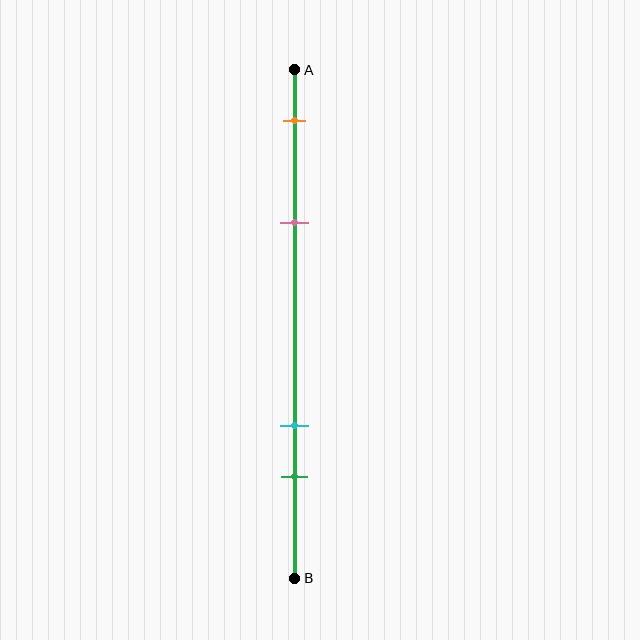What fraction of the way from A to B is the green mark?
The green mark is approximately 80% (0.8) of the way from A to B.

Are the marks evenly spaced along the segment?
No, the marks are not evenly spaced.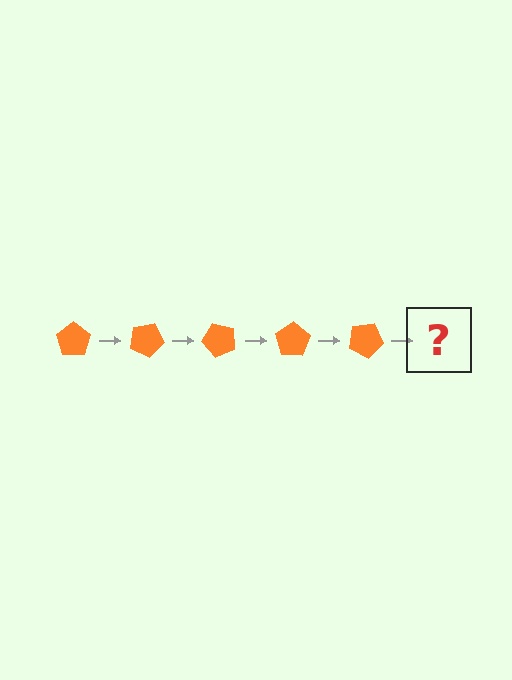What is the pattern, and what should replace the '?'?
The pattern is that the pentagon rotates 25 degrees each step. The '?' should be an orange pentagon rotated 125 degrees.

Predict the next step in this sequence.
The next step is an orange pentagon rotated 125 degrees.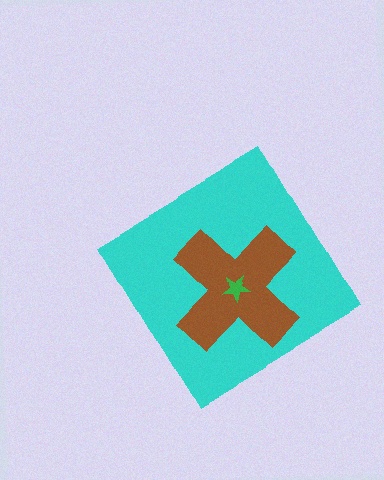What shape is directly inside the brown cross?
The green star.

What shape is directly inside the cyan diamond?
The brown cross.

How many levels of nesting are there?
3.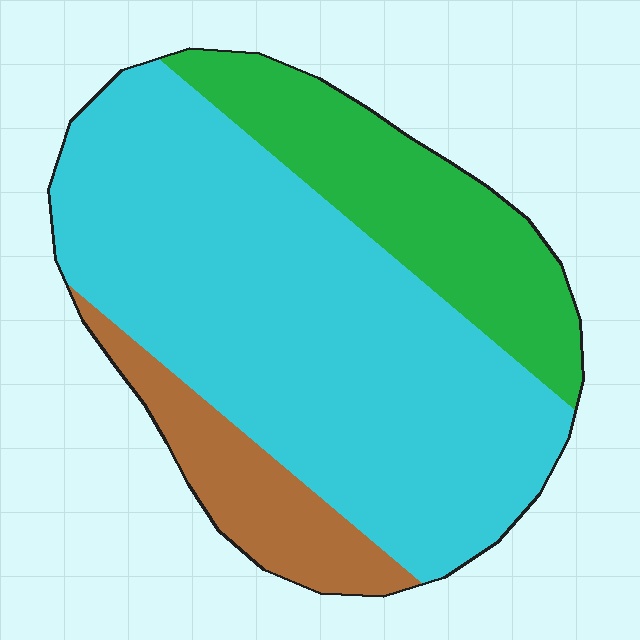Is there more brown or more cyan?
Cyan.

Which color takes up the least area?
Brown, at roughly 15%.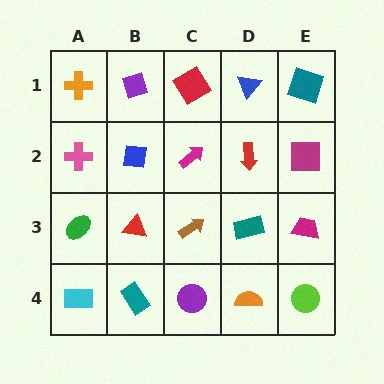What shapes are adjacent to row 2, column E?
A teal square (row 1, column E), a magenta trapezoid (row 3, column E), a red arrow (row 2, column D).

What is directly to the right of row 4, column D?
A lime circle.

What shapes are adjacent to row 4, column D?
A teal rectangle (row 3, column D), a purple circle (row 4, column C), a lime circle (row 4, column E).